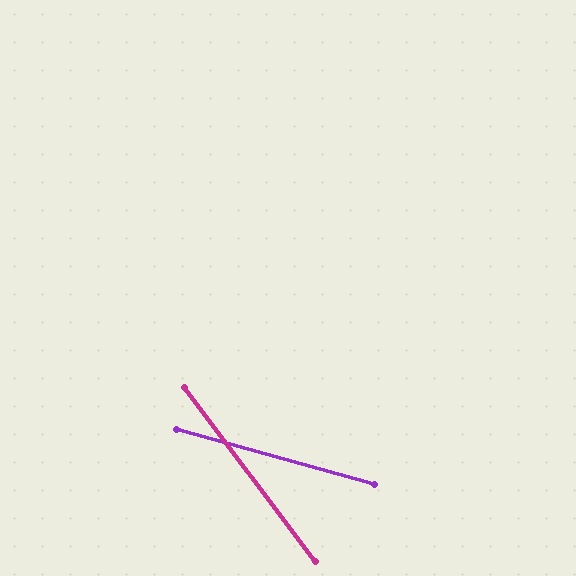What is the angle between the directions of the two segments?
Approximately 37 degrees.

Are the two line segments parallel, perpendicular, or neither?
Neither parallel nor perpendicular — they differ by about 37°.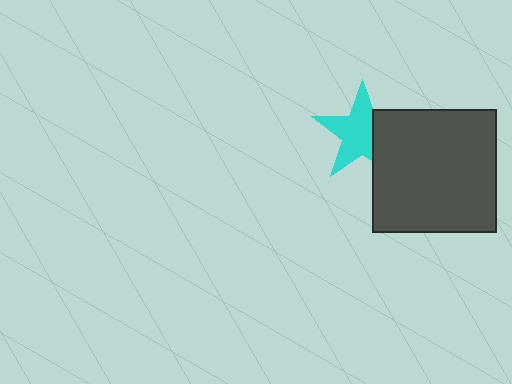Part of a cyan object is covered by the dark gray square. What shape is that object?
It is a star.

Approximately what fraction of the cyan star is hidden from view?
Roughly 33% of the cyan star is hidden behind the dark gray square.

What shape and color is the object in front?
The object in front is a dark gray square.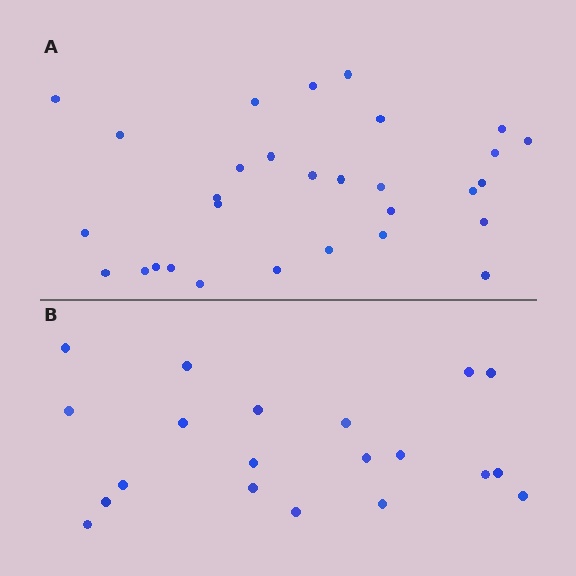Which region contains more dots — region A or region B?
Region A (the top region) has more dots.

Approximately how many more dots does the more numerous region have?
Region A has roughly 10 or so more dots than region B.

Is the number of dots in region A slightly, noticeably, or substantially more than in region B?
Region A has substantially more. The ratio is roughly 1.5 to 1.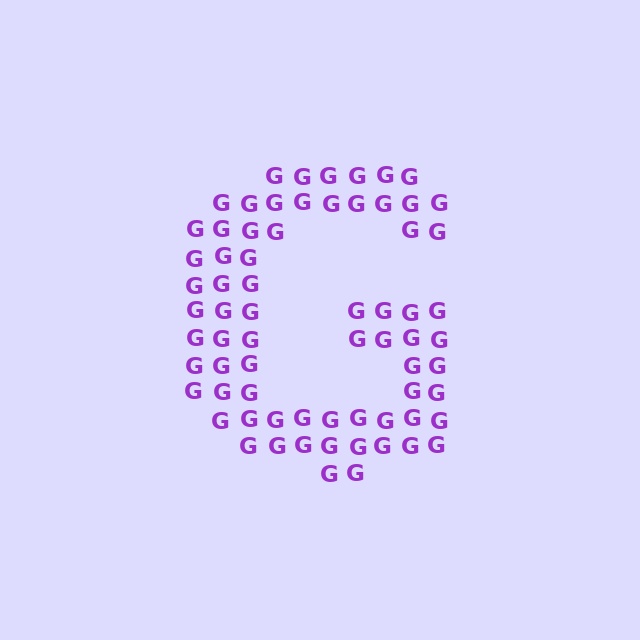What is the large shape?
The large shape is the letter G.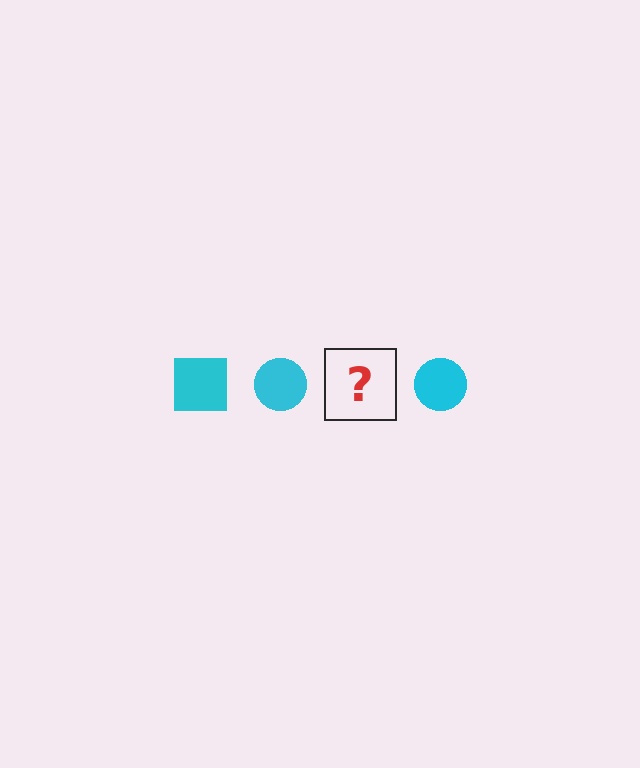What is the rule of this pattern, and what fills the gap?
The rule is that the pattern cycles through square, circle shapes in cyan. The gap should be filled with a cyan square.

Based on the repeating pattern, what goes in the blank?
The blank should be a cyan square.